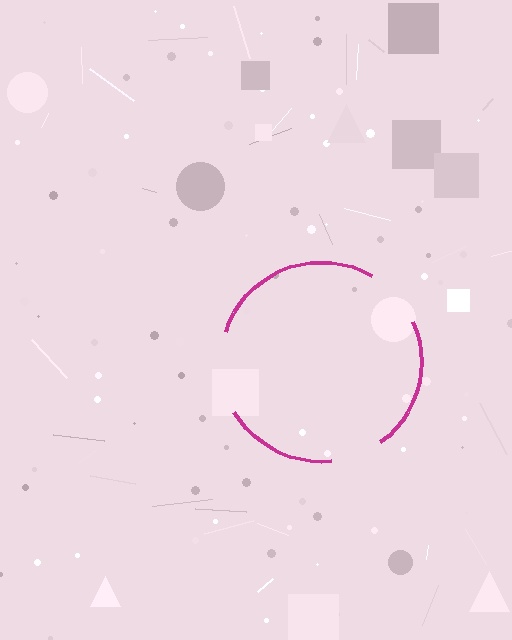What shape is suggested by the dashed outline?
The dashed outline suggests a circle.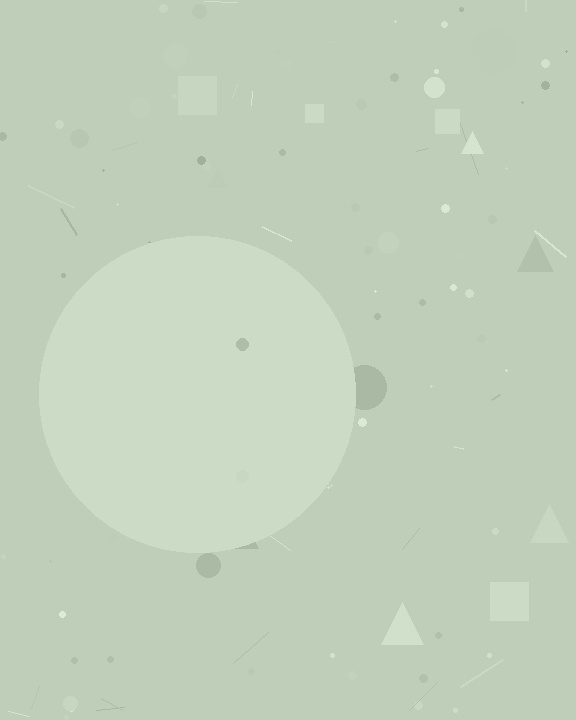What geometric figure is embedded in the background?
A circle is embedded in the background.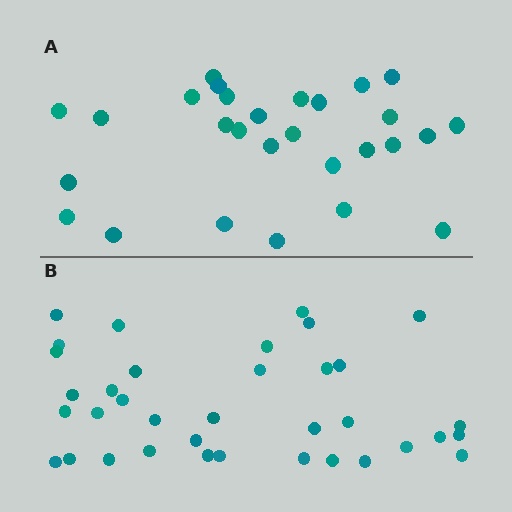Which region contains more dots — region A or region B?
Region B (the bottom region) has more dots.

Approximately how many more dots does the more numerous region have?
Region B has roughly 8 or so more dots than region A.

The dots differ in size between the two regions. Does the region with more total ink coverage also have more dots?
No. Region A has more total ink coverage because its dots are larger, but region B actually contains more individual dots. Total area can be misleading — the number of items is what matters here.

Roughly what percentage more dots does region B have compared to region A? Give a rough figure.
About 30% more.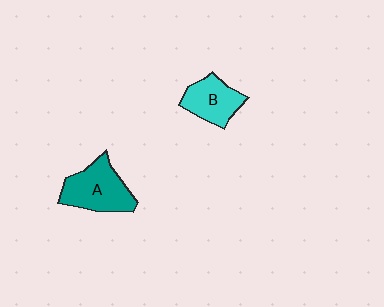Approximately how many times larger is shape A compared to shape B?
Approximately 1.3 times.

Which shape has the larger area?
Shape A (teal).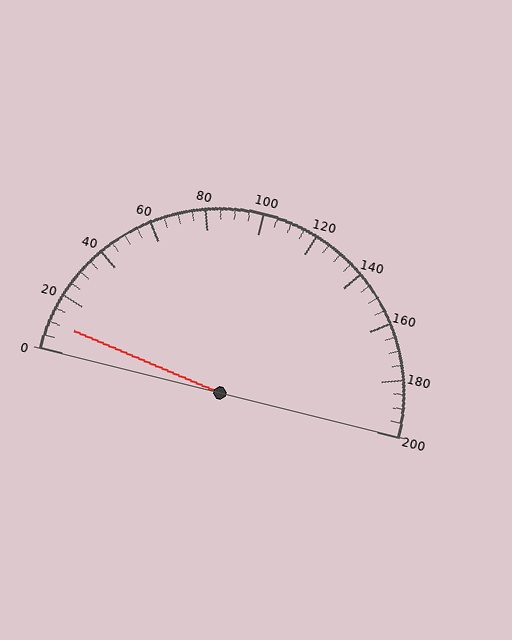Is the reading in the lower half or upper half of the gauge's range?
The reading is in the lower half of the range (0 to 200).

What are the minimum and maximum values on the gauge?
The gauge ranges from 0 to 200.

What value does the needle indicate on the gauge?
The needle indicates approximately 10.